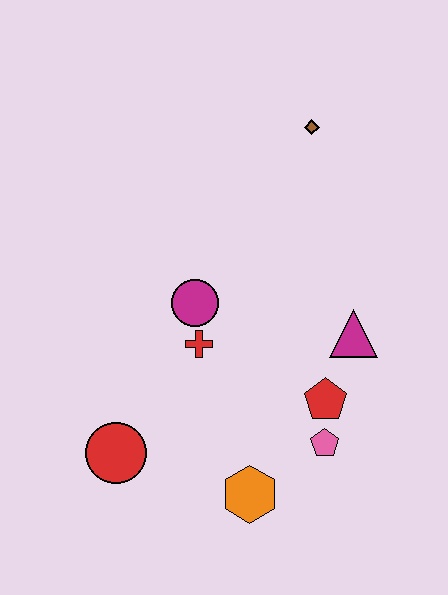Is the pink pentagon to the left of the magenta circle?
No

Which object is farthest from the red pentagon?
The brown diamond is farthest from the red pentagon.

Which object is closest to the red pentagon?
The pink pentagon is closest to the red pentagon.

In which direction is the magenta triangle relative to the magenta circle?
The magenta triangle is to the right of the magenta circle.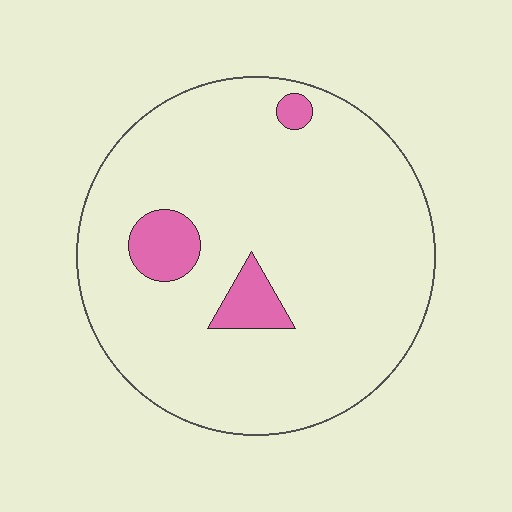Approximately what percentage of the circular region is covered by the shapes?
Approximately 10%.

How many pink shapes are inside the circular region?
3.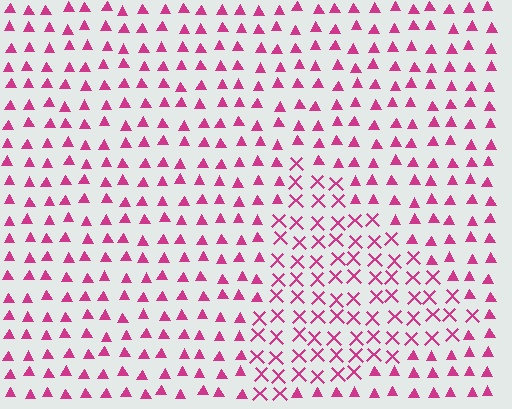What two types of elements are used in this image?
The image uses X marks inside the triangle region and triangles outside it.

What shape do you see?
I see a triangle.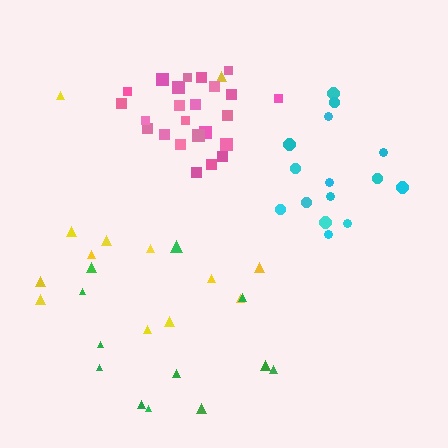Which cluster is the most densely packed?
Pink.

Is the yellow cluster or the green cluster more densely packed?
Green.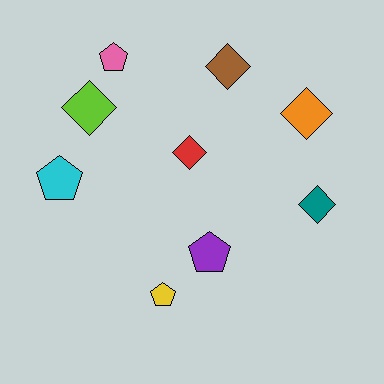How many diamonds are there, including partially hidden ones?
There are 5 diamonds.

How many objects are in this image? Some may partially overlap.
There are 9 objects.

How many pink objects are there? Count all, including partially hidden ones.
There is 1 pink object.